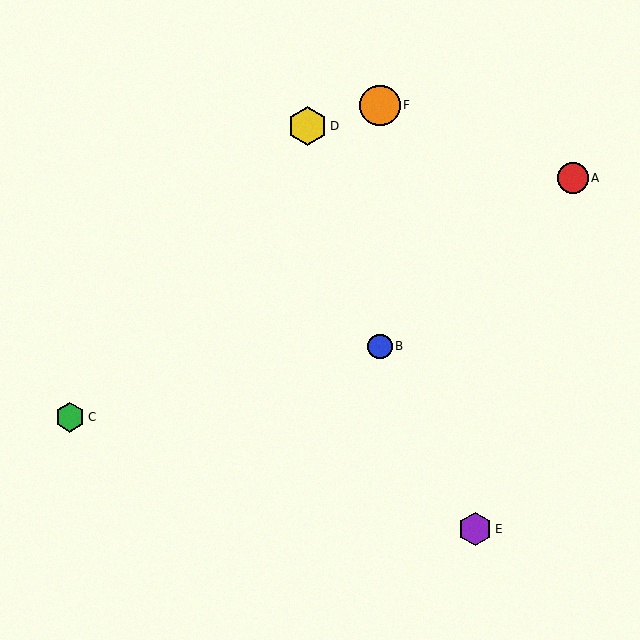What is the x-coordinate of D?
Object D is at x≈307.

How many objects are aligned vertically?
2 objects (B, F) are aligned vertically.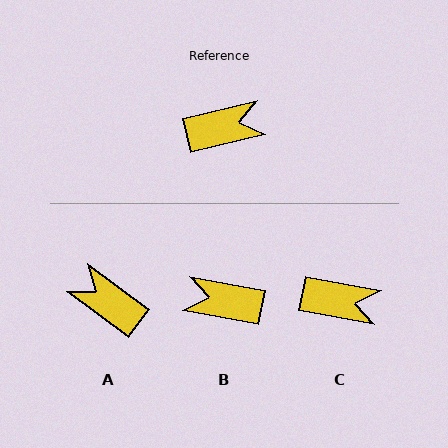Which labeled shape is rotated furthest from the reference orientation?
B, about 156 degrees away.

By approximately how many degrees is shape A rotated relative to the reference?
Approximately 130 degrees counter-clockwise.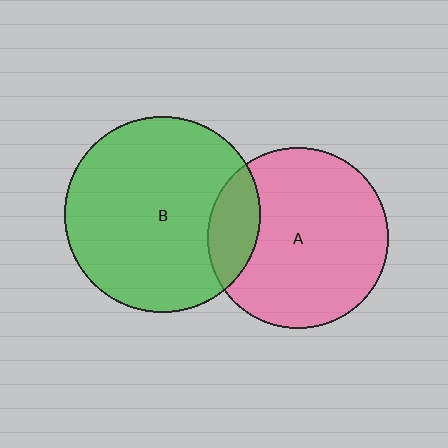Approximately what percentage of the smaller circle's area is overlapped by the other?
Approximately 15%.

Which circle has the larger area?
Circle B (green).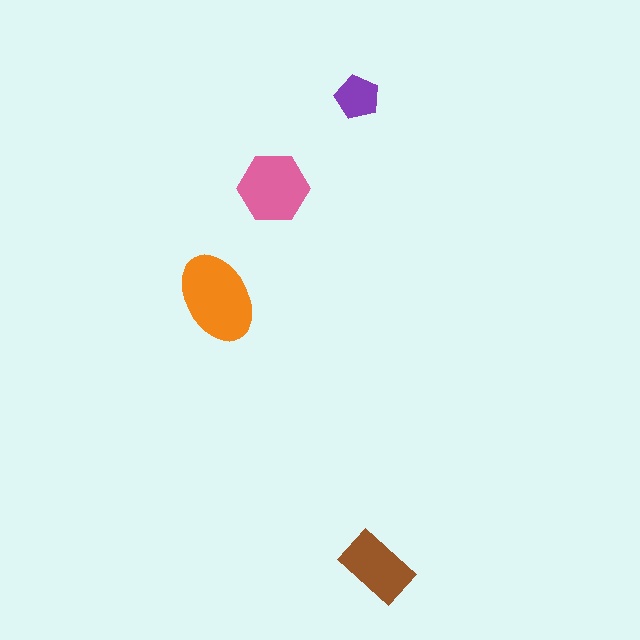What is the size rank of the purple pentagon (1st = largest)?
4th.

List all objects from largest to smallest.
The orange ellipse, the pink hexagon, the brown rectangle, the purple pentagon.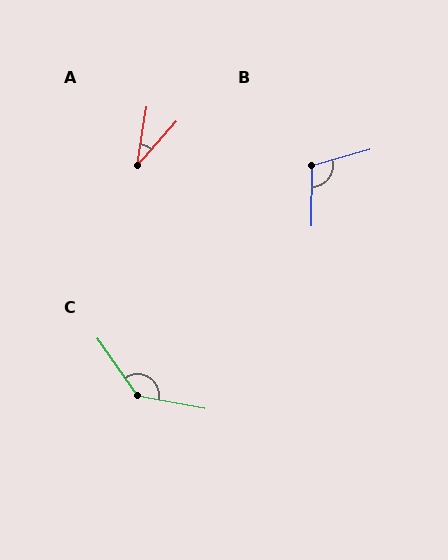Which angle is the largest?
C, at approximately 136 degrees.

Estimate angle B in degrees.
Approximately 106 degrees.